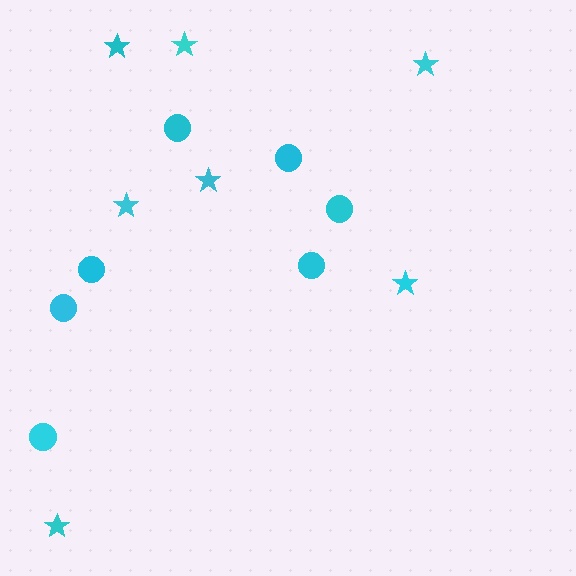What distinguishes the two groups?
There are 2 groups: one group of stars (7) and one group of circles (7).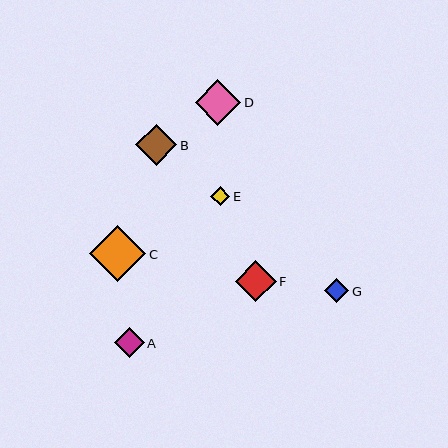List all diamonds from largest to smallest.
From largest to smallest: C, D, B, F, A, G, E.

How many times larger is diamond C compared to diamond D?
Diamond C is approximately 1.2 times the size of diamond D.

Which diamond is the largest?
Diamond C is the largest with a size of approximately 56 pixels.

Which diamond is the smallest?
Diamond E is the smallest with a size of approximately 19 pixels.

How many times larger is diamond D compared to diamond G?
Diamond D is approximately 1.9 times the size of diamond G.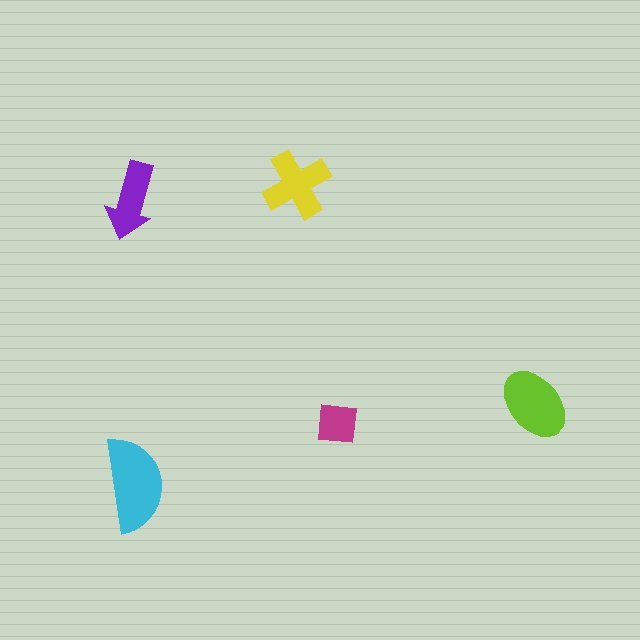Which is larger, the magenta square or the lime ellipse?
The lime ellipse.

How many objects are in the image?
There are 5 objects in the image.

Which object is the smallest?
The magenta square.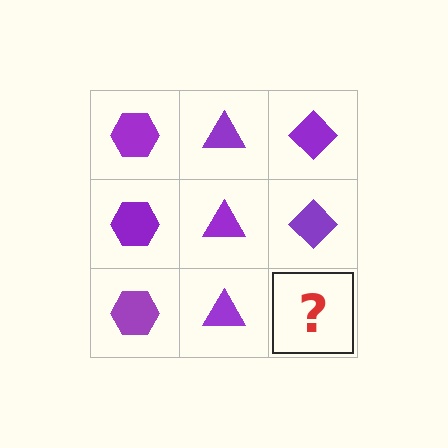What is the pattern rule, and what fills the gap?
The rule is that each column has a consistent shape. The gap should be filled with a purple diamond.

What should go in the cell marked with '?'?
The missing cell should contain a purple diamond.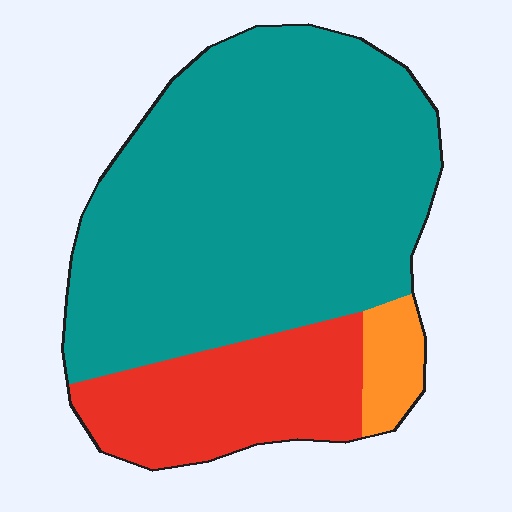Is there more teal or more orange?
Teal.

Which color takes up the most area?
Teal, at roughly 70%.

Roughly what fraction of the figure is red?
Red covers around 25% of the figure.